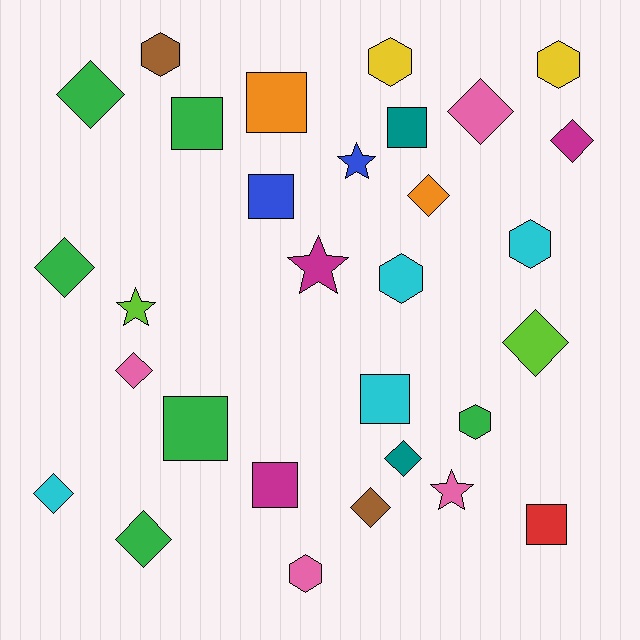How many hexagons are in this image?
There are 7 hexagons.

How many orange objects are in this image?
There are 2 orange objects.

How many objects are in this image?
There are 30 objects.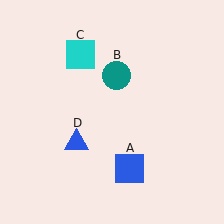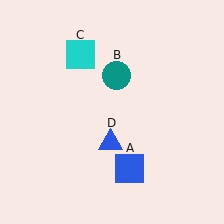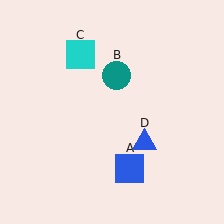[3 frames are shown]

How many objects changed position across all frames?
1 object changed position: blue triangle (object D).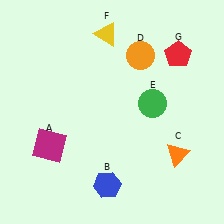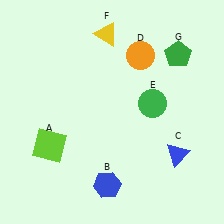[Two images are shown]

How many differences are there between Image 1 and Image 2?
There are 3 differences between the two images.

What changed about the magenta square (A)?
In Image 1, A is magenta. In Image 2, it changed to lime.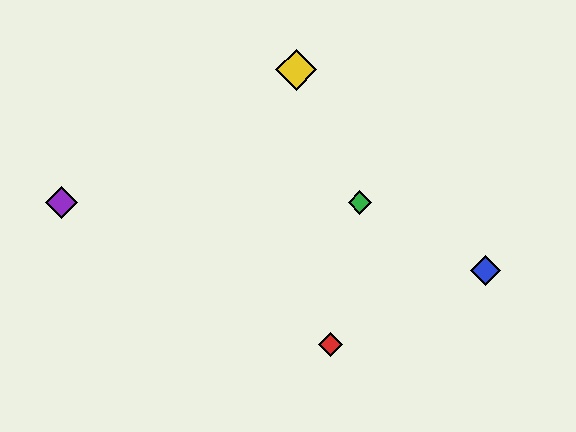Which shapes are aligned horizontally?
The green diamond, the purple diamond are aligned horizontally.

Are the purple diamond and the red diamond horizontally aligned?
No, the purple diamond is at y≈202 and the red diamond is at y≈345.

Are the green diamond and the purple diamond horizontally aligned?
Yes, both are at y≈202.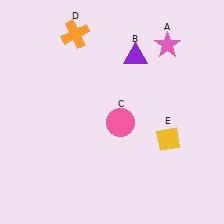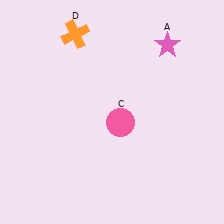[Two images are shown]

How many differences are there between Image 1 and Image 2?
There are 2 differences between the two images.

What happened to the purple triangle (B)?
The purple triangle (B) was removed in Image 2. It was in the top-right area of Image 1.